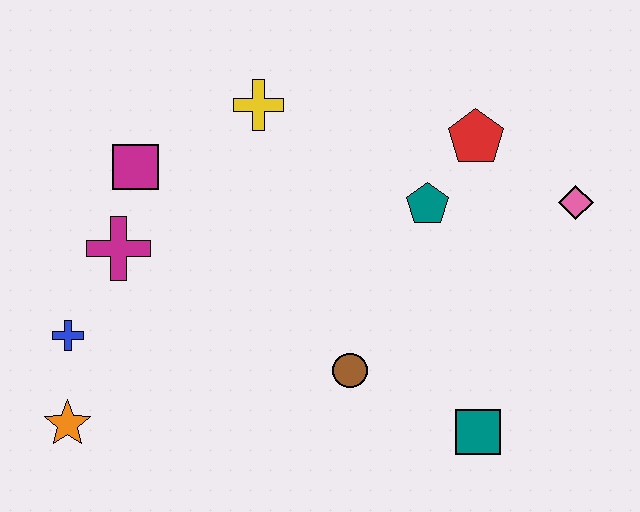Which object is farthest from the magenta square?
The pink diamond is farthest from the magenta square.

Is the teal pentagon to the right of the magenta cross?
Yes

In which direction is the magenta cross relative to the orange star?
The magenta cross is above the orange star.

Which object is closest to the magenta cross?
The magenta square is closest to the magenta cross.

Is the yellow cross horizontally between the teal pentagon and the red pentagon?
No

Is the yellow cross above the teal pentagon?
Yes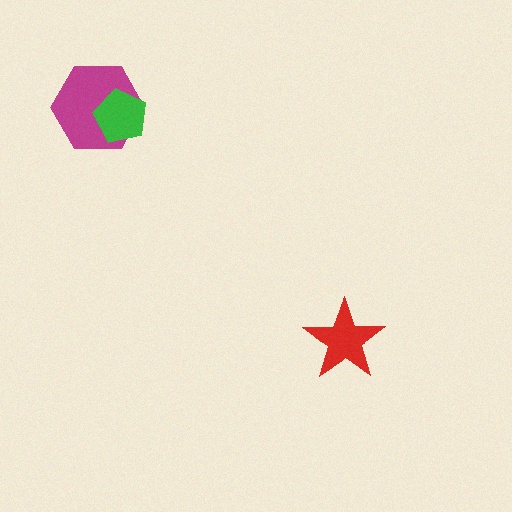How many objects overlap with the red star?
0 objects overlap with the red star.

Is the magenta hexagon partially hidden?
Yes, it is partially covered by another shape.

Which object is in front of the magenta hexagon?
The green pentagon is in front of the magenta hexagon.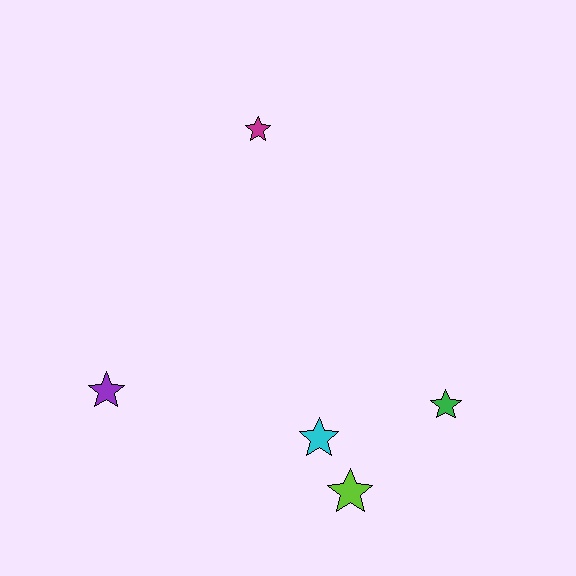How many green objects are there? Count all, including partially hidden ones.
There is 1 green object.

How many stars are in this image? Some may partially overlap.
There are 5 stars.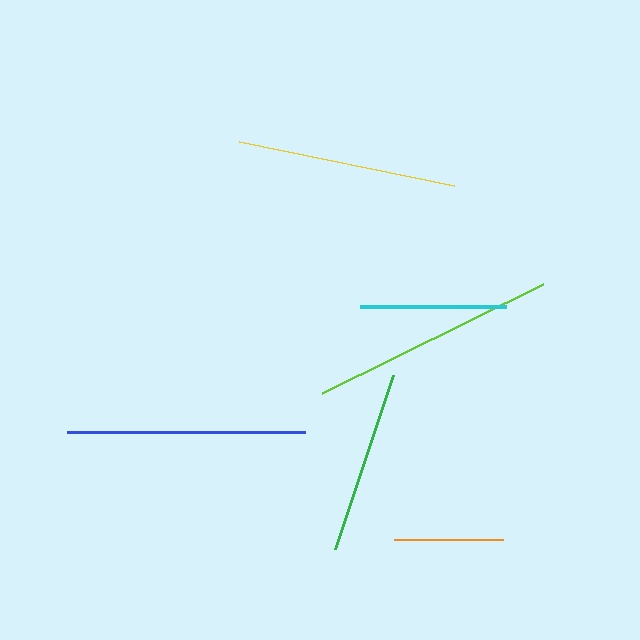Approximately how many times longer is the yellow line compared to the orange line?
The yellow line is approximately 2.0 times the length of the orange line.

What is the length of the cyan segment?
The cyan segment is approximately 146 pixels long.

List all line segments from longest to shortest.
From longest to shortest: lime, blue, yellow, green, cyan, orange.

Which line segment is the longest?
The lime line is the longest at approximately 247 pixels.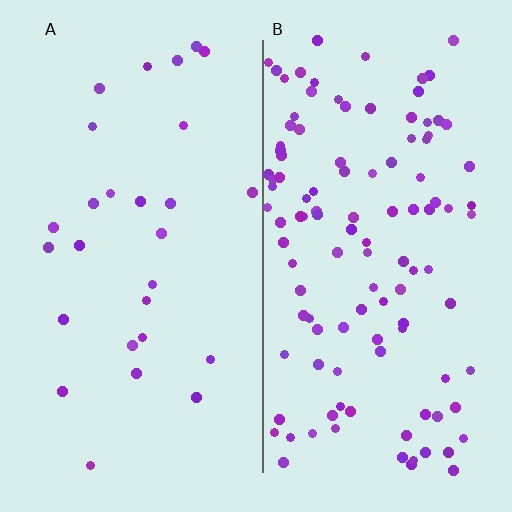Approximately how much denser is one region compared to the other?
Approximately 4.2× — region B over region A.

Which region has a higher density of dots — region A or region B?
B (the right).